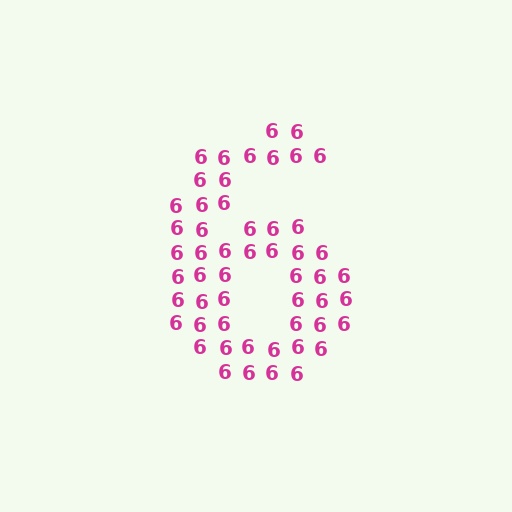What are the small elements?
The small elements are digit 6's.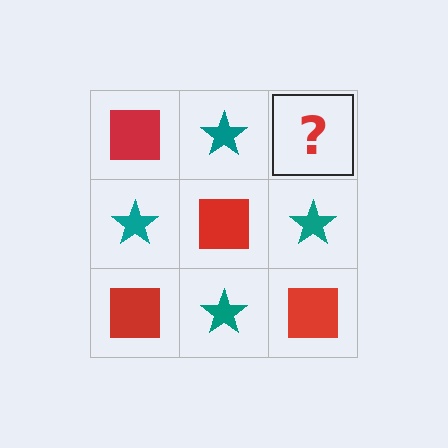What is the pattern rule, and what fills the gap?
The rule is that it alternates red square and teal star in a checkerboard pattern. The gap should be filled with a red square.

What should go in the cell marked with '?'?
The missing cell should contain a red square.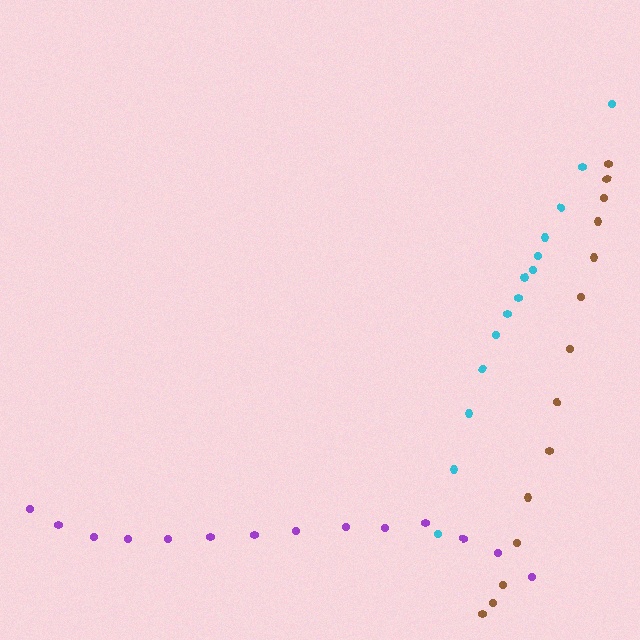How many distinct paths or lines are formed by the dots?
There are 3 distinct paths.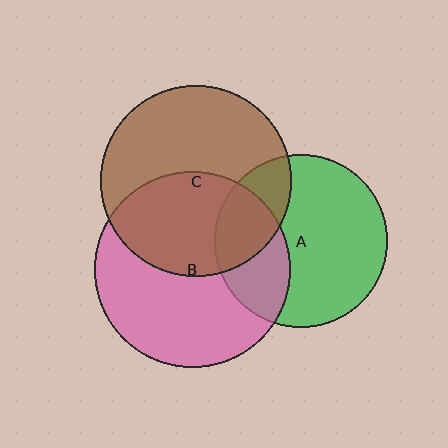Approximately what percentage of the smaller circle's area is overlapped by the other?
Approximately 45%.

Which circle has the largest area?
Circle B (pink).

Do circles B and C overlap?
Yes.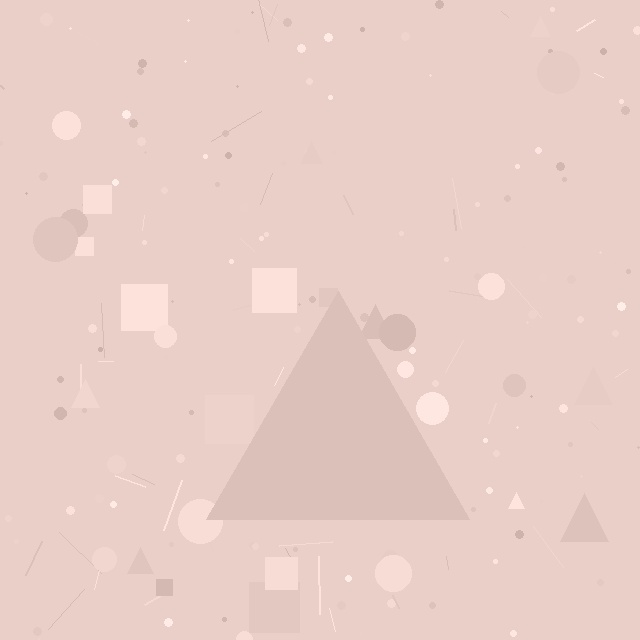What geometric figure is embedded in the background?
A triangle is embedded in the background.